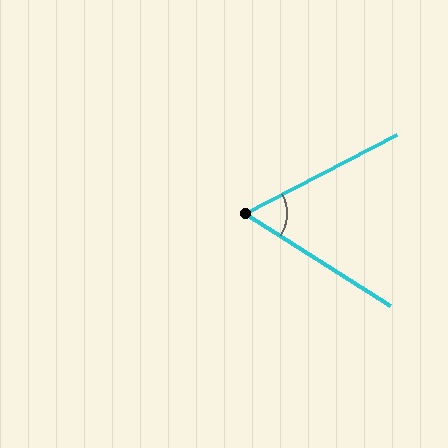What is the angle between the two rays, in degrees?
Approximately 60 degrees.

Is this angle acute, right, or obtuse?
It is acute.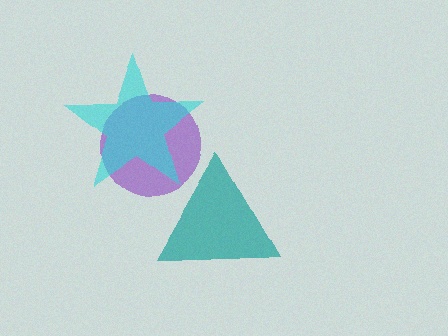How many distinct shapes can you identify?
There are 3 distinct shapes: a purple circle, a cyan star, a teal triangle.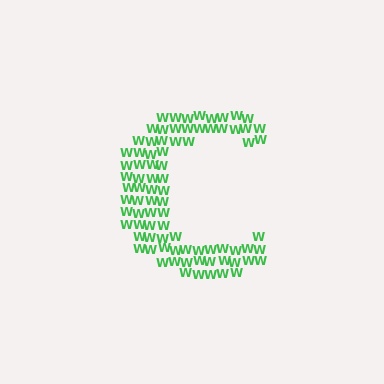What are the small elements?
The small elements are letter W's.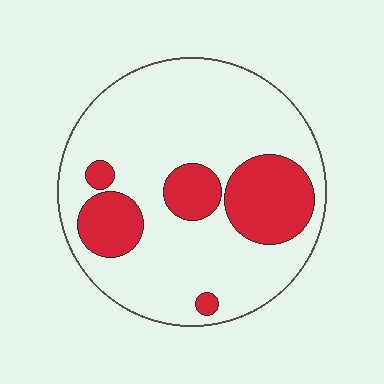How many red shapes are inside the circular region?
5.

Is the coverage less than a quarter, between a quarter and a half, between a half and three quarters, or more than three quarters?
Less than a quarter.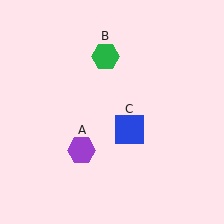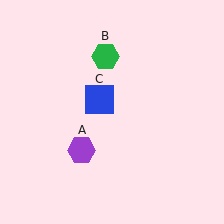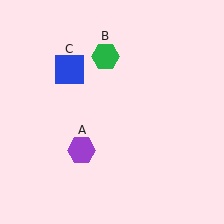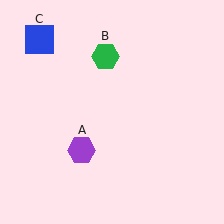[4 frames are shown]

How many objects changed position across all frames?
1 object changed position: blue square (object C).